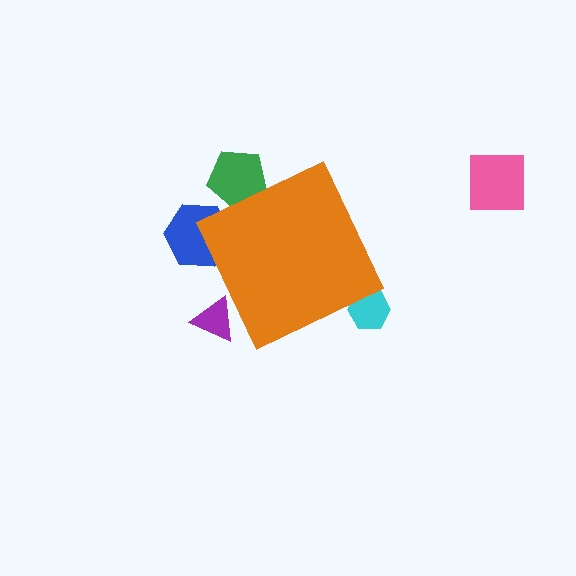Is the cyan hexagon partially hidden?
Yes, the cyan hexagon is partially hidden behind the orange diamond.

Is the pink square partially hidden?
No, the pink square is fully visible.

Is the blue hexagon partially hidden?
Yes, the blue hexagon is partially hidden behind the orange diamond.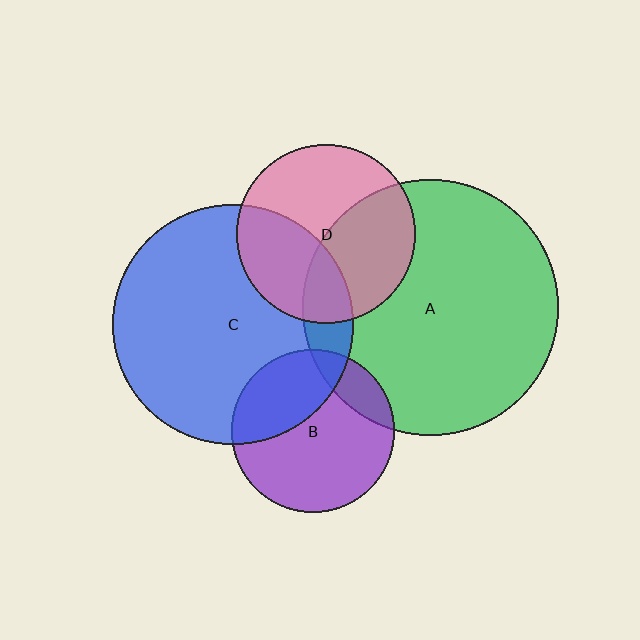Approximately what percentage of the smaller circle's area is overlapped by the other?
Approximately 45%.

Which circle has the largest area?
Circle A (green).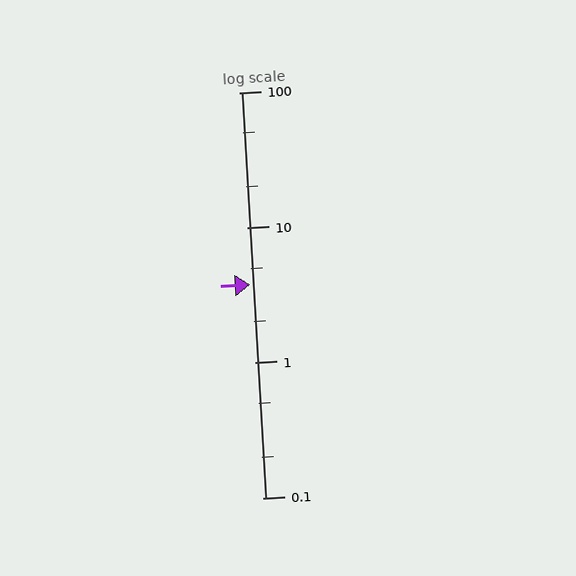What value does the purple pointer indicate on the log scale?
The pointer indicates approximately 3.8.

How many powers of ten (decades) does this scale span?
The scale spans 3 decades, from 0.1 to 100.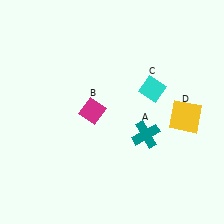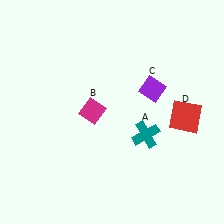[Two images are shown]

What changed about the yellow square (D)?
In Image 1, D is yellow. In Image 2, it changed to red.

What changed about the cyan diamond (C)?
In Image 1, C is cyan. In Image 2, it changed to purple.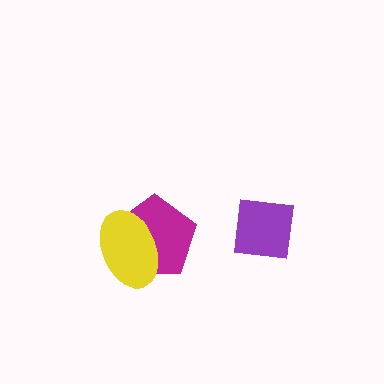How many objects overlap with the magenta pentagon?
1 object overlaps with the magenta pentagon.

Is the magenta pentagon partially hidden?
Yes, it is partially covered by another shape.